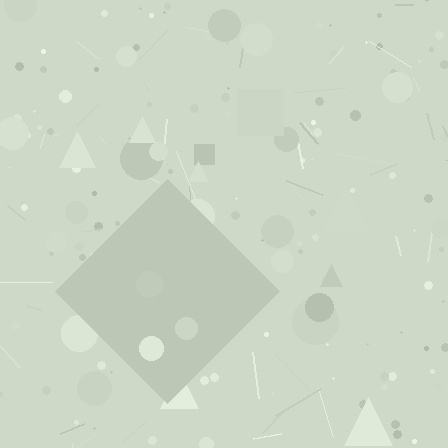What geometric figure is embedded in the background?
A diamond is embedded in the background.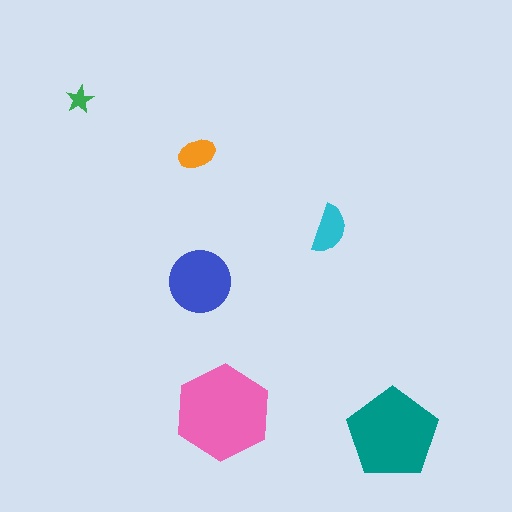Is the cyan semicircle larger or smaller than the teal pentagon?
Smaller.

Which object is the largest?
The pink hexagon.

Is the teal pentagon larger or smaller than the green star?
Larger.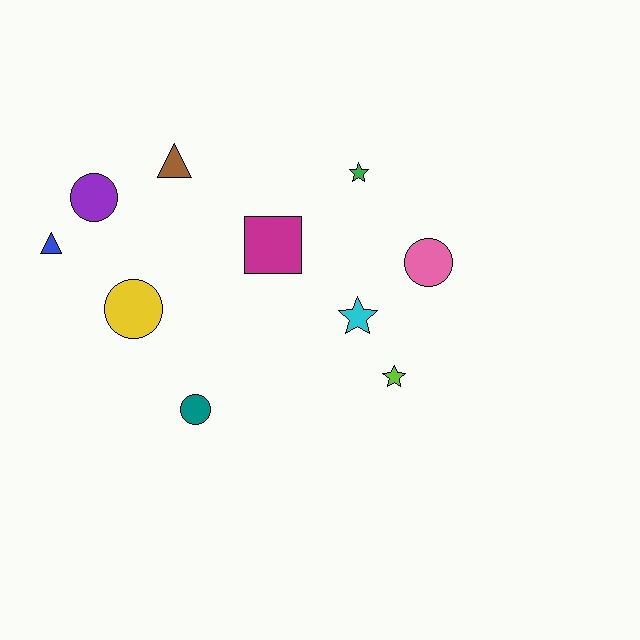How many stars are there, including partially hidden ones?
There are 3 stars.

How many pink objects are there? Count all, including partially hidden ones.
There is 1 pink object.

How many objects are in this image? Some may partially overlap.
There are 10 objects.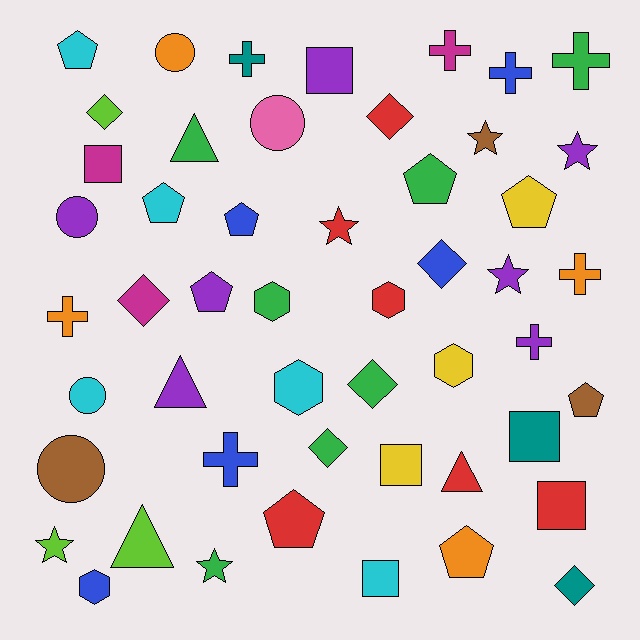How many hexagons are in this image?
There are 5 hexagons.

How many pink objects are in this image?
There is 1 pink object.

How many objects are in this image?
There are 50 objects.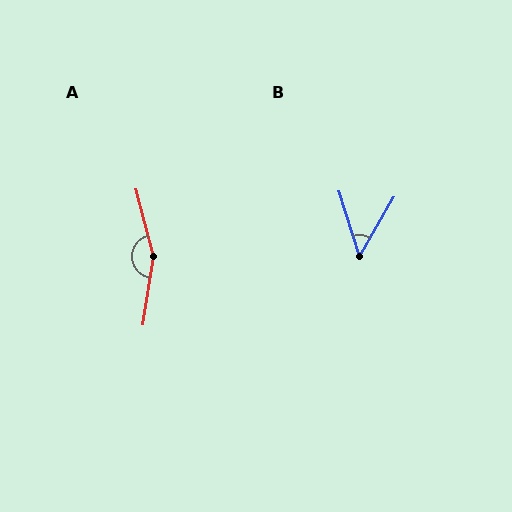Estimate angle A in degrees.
Approximately 157 degrees.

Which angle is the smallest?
B, at approximately 48 degrees.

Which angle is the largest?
A, at approximately 157 degrees.